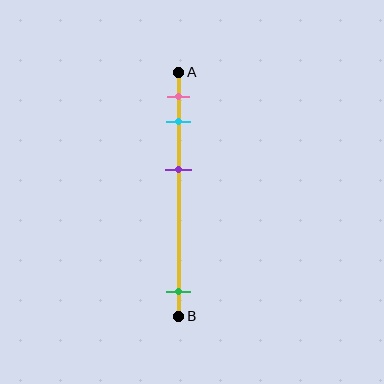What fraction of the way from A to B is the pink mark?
The pink mark is approximately 10% (0.1) of the way from A to B.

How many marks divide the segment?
There are 4 marks dividing the segment.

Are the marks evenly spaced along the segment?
No, the marks are not evenly spaced.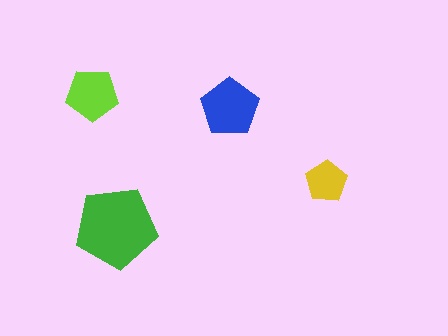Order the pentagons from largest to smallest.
the green one, the blue one, the lime one, the yellow one.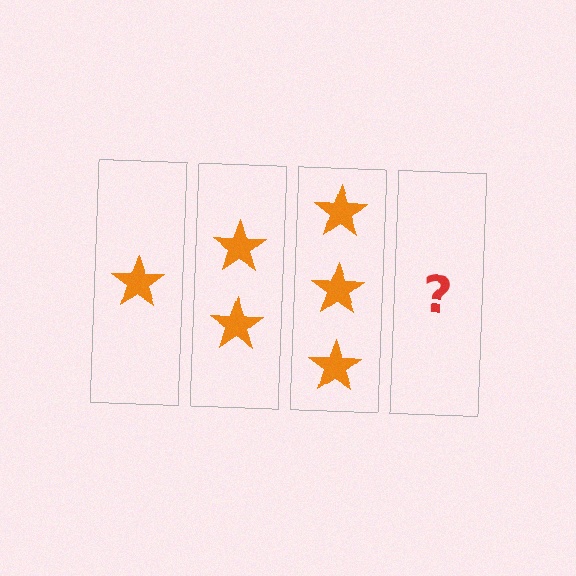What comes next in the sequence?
The next element should be 4 stars.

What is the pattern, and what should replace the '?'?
The pattern is that each step adds one more star. The '?' should be 4 stars.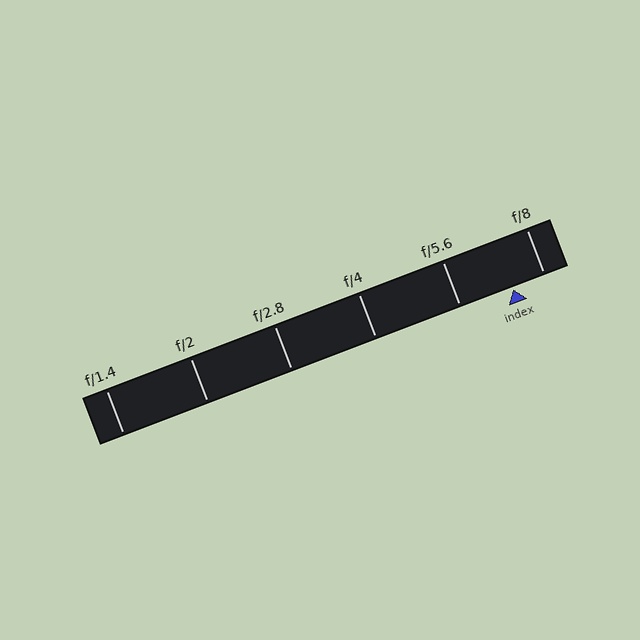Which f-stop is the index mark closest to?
The index mark is closest to f/8.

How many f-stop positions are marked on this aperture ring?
There are 6 f-stop positions marked.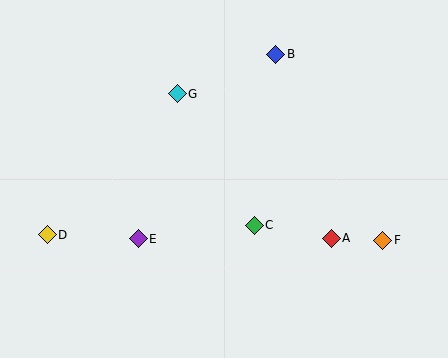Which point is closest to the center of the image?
Point C at (254, 225) is closest to the center.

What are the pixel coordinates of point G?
Point G is at (177, 94).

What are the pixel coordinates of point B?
Point B is at (276, 54).